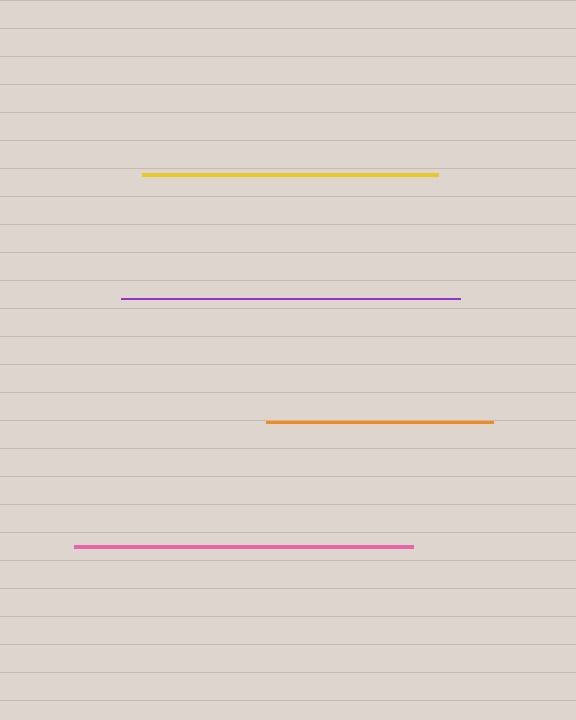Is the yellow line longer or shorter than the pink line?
The pink line is longer than the yellow line.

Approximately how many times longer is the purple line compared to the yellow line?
The purple line is approximately 1.1 times the length of the yellow line.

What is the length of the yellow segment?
The yellow segment is approximately 295 pixels long.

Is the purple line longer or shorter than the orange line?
The purple line is longer than the orange line.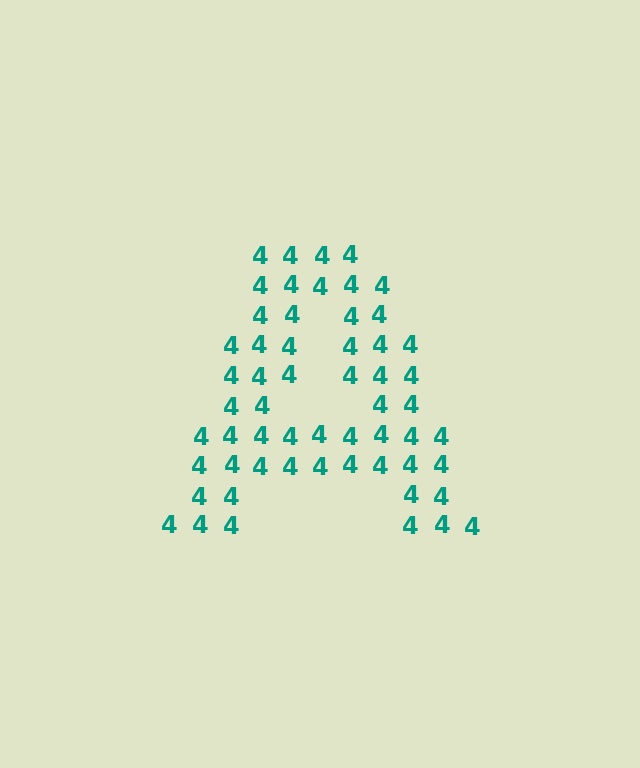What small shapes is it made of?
It is made of small digit 4's.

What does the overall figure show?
The overall figure shows the letter A.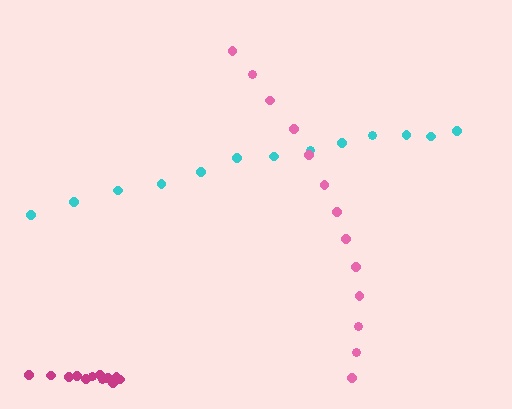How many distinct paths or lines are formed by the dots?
There are 3 distinct paths.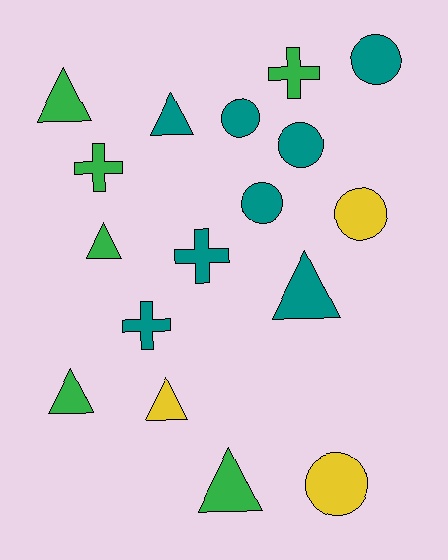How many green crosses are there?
There are 2 green crosses.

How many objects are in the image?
There are 17 objects.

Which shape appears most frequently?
Triangle, with 7 objects.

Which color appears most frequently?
Teal, with 8 objects.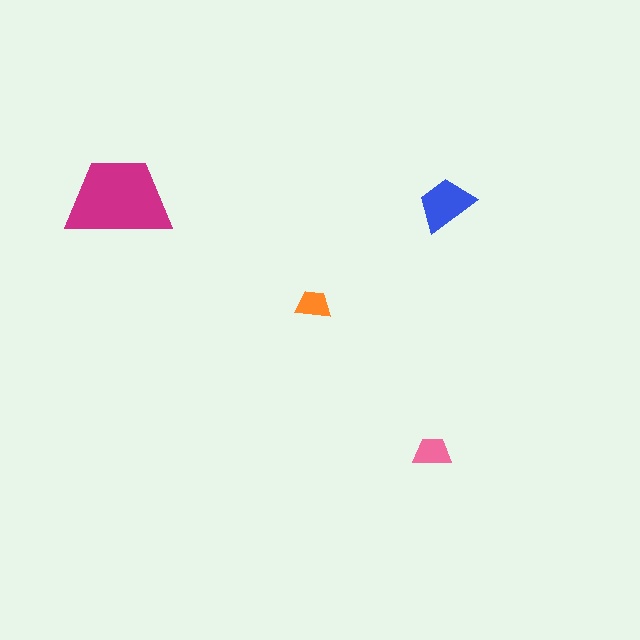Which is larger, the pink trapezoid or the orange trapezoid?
The pink one.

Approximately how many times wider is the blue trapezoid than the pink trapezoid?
About 1.5 times wider.